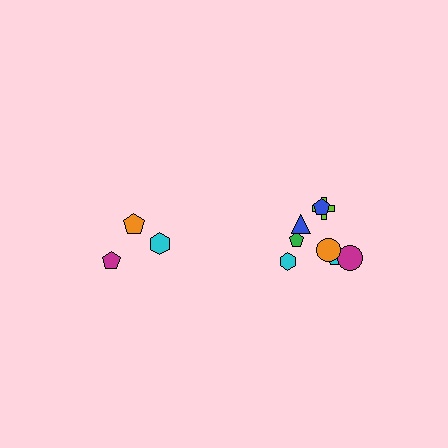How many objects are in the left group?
There are 3 objects.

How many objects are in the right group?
There are 8 objects.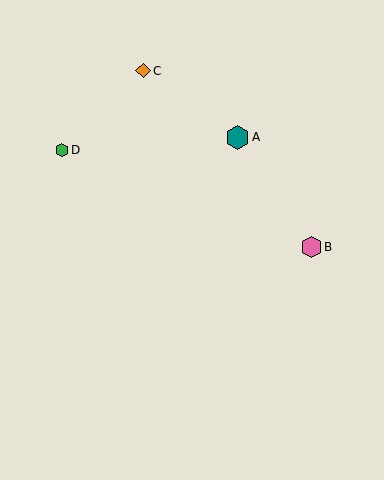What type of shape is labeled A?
Shape A is a teal hexagon.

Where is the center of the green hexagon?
The center of the green hexagon is at (62, 150).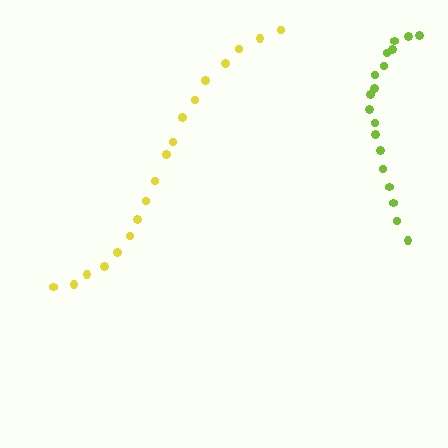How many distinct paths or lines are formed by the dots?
There are 2 distinct paths.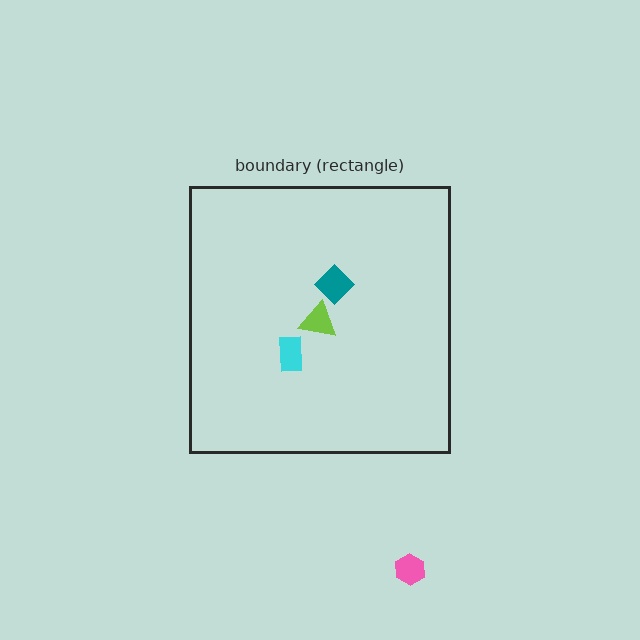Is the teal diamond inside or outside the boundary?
Inside.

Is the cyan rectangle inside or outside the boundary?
Inside.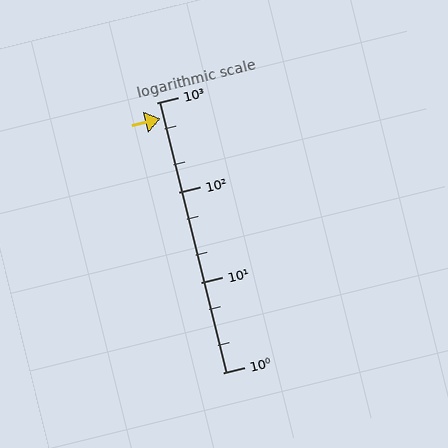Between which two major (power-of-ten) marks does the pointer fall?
The pointer is between 100 and 1000.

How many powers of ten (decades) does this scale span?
The scale spans 3 decades, from 1 to 1000.